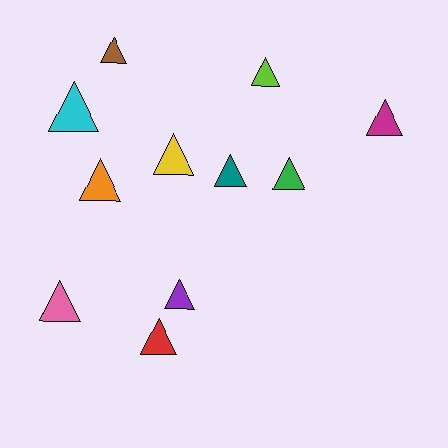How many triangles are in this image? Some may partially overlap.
There are 11 triangles.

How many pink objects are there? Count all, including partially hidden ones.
There is 1 pink object.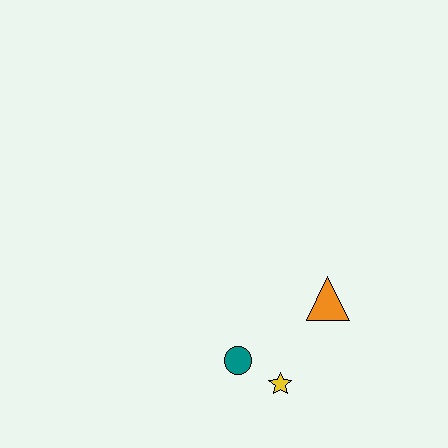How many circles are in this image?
There is 1 circle.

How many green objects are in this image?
There are no green objects.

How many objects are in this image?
There are 3 objects.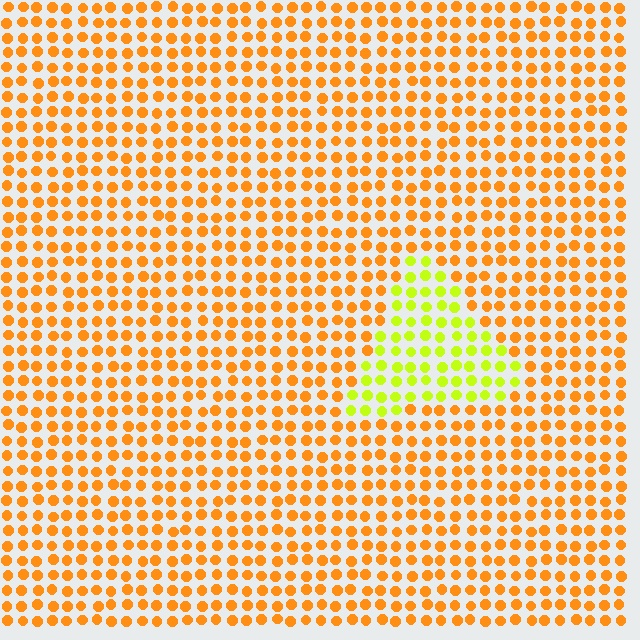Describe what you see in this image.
The image is filled with small orange elements in a uniform arrangement. A triangle-shaped region is visible where the elements are tinted to a slightly different hue, forming a subtle color boundary.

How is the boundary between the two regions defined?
The boundary is defined purely by a slight shift in hue (about 45 degrees). Spacing, size, and orientation are identical on both sides.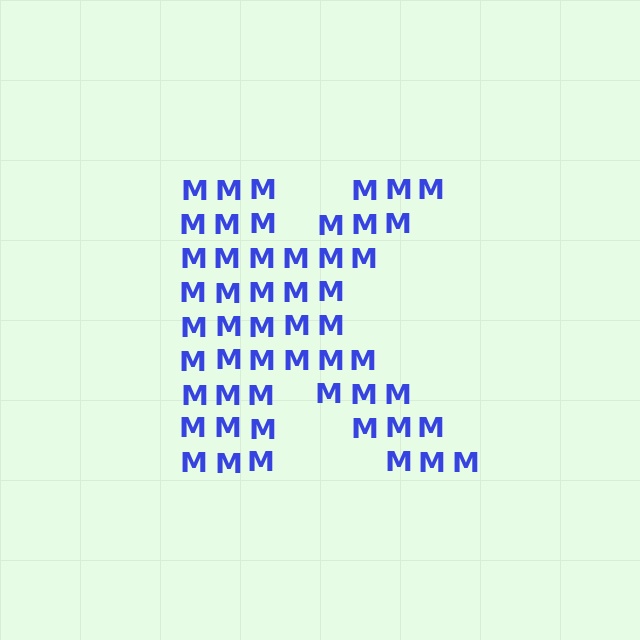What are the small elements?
The small elements are letter M's.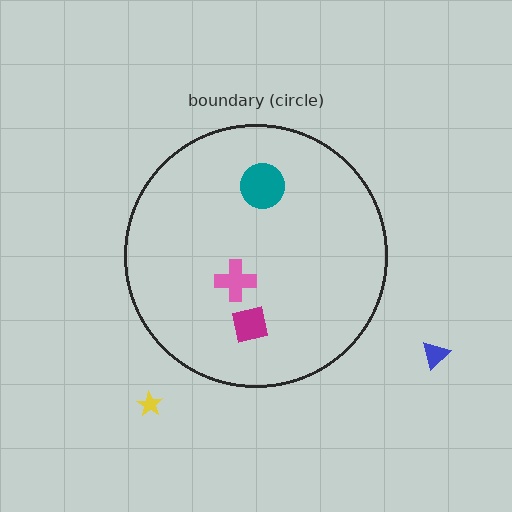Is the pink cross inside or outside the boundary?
Inside.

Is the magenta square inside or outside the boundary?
Inside.